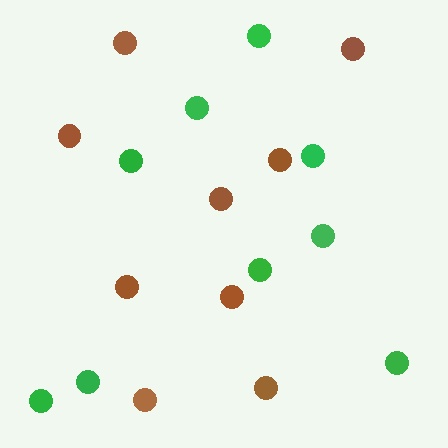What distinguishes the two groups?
There are 2 groups: one group of green circles (9) and one group of brown circles (9).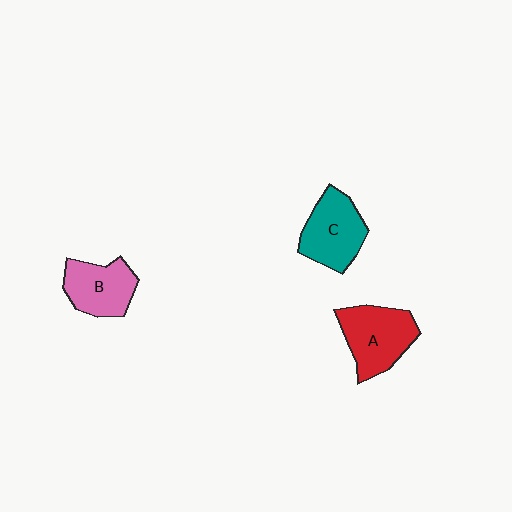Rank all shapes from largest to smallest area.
From largest to smallest: A (red), C (teal), B (pink).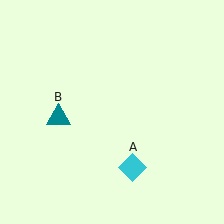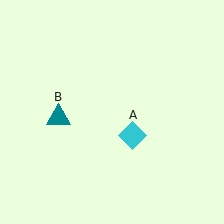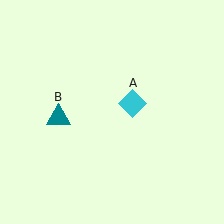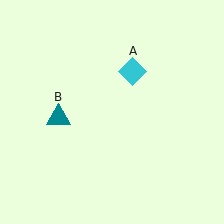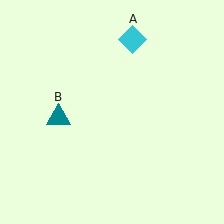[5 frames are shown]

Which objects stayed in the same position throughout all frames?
Teal triangle (object B) remained stationary.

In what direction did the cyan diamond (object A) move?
The cyan diamond (object A) moved up.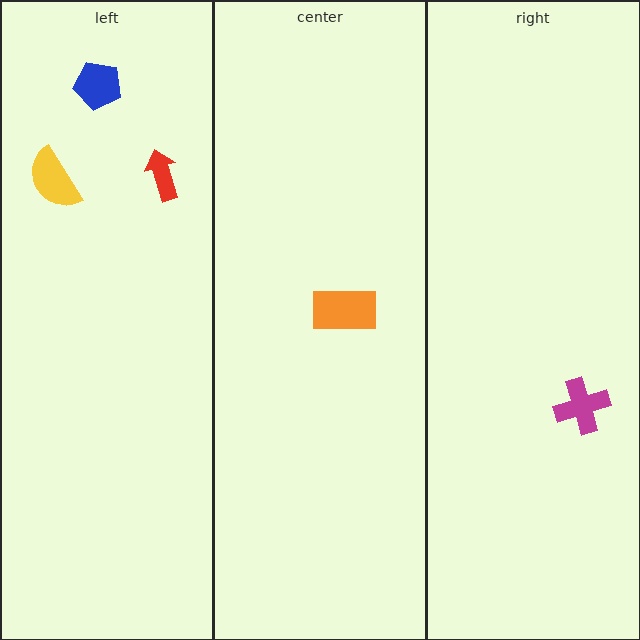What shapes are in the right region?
The magenta cross.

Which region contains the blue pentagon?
The left region.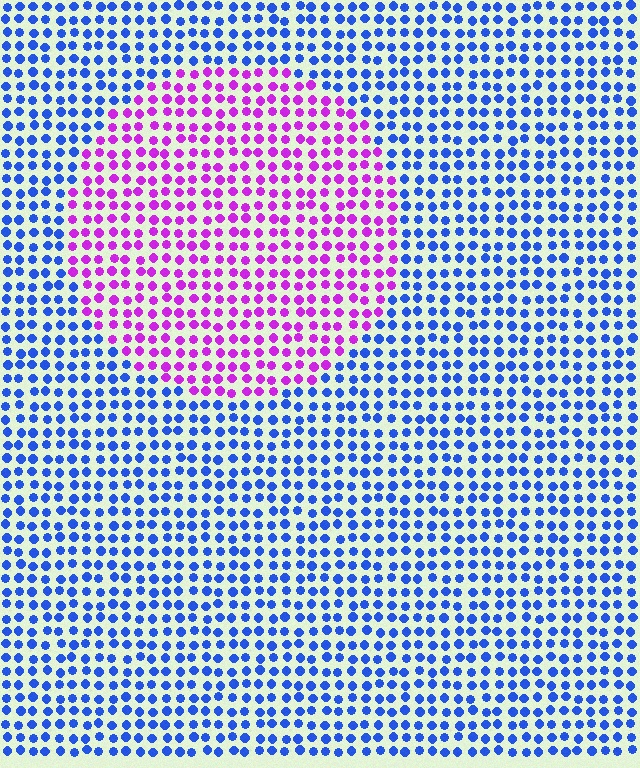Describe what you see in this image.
The image is filled with small blue elements in a uniform arrangement. A circle-shaped region is visible where the elements are tinted to a slightly different hue, forming a subtle color boundary.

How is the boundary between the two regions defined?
The boundary is defined purely by a slight shift in hue (about 69 degrees). Spacing, size, and orientation are identical on both sides.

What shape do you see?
I see a circle.